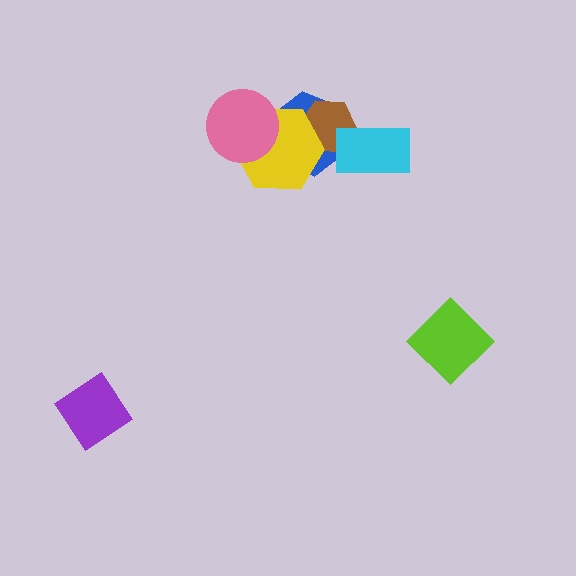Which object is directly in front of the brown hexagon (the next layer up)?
The yellow hexagon is directly in front of the brown hexagon.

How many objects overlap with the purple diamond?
0 objects overlap with the purple diamond.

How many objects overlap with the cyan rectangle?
2 objects overlap with the cyan rectangle.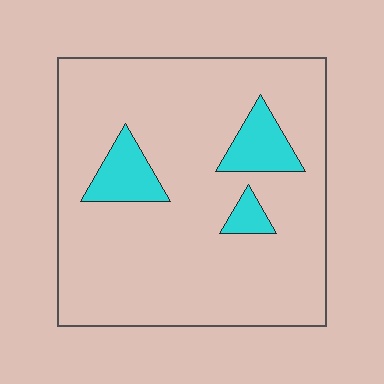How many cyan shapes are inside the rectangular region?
3.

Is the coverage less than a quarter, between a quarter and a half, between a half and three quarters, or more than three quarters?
Less than a quarter.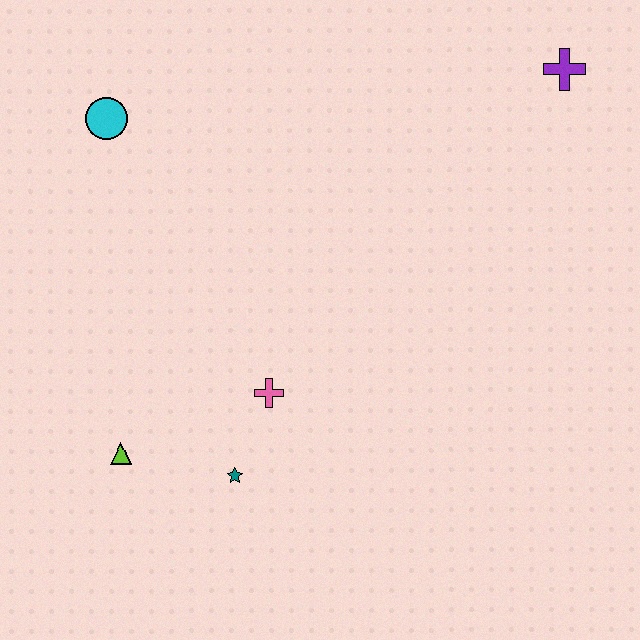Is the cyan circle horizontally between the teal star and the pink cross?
No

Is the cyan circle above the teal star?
Yes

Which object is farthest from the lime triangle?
The purple cross is farthest from the lime triangle.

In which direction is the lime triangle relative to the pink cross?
The lime triangle is to the left of the pink cross.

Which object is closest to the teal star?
The pink cross is closest to the teal star.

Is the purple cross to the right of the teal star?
Yes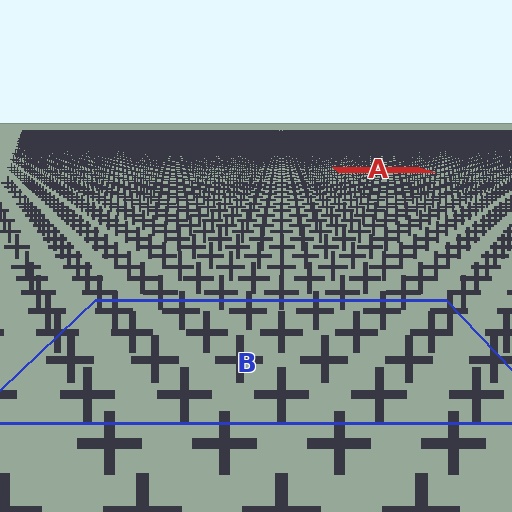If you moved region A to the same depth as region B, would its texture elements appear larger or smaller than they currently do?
They would appear larger. At a closer depth, the same texture elements are projected at a bigger on-screen size.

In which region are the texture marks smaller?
The texture marks are smaller in region A, because it is farther away.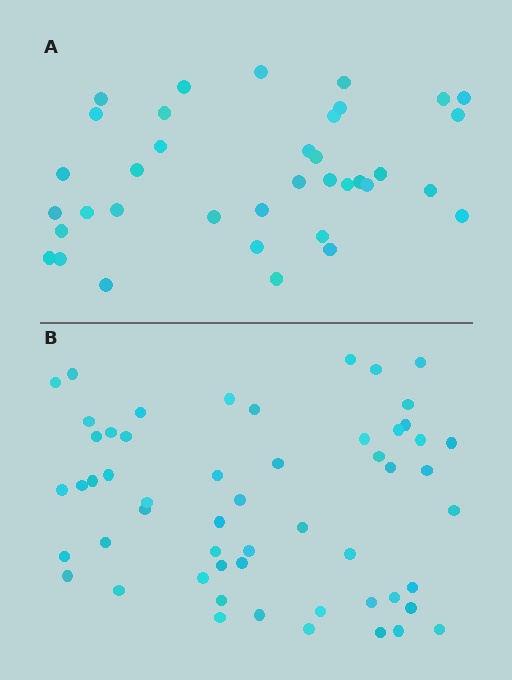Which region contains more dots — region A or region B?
Region B (the bottom region) has more dots.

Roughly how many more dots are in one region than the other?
Region B has approximately 20 more dots than region A.